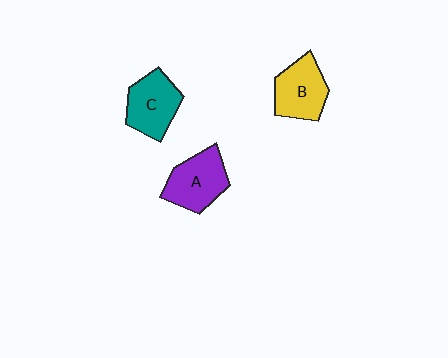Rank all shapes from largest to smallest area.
From largest to smallest: A (purple), B (yellow), C (teal).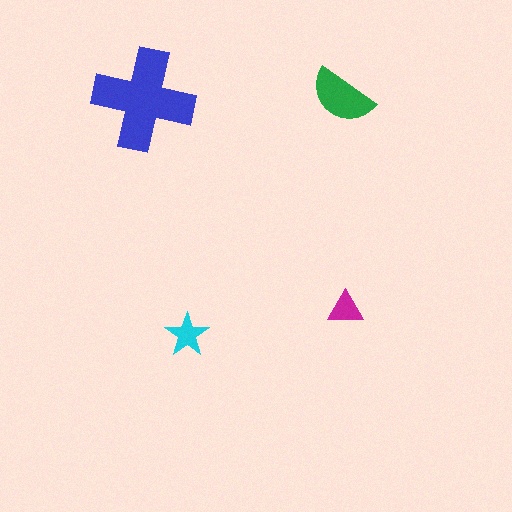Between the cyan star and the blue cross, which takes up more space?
The blue cross.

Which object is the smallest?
The magenta triangle.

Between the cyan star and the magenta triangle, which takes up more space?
The cyan star.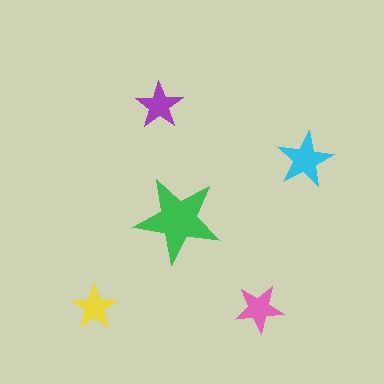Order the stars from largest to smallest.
the green one, the cyan one, the pink one, the purple one, the yellow one.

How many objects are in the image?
There are 5 objects in the image.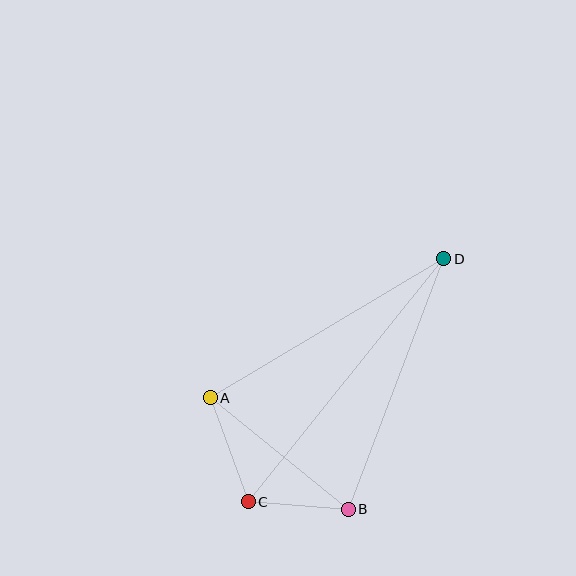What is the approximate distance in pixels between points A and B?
The distance between A and B is approximately 177 pixels.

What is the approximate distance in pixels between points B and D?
The distance between B and D is approximately 268 pixels.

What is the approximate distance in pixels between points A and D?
The distance between A and D is approximately 272 pixels.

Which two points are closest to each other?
Points B and C are closest to each other.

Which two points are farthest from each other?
Points C and D are farthest from each other.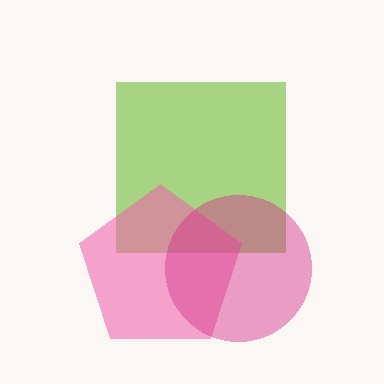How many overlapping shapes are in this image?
There are 3 overlapping shapes in the image.